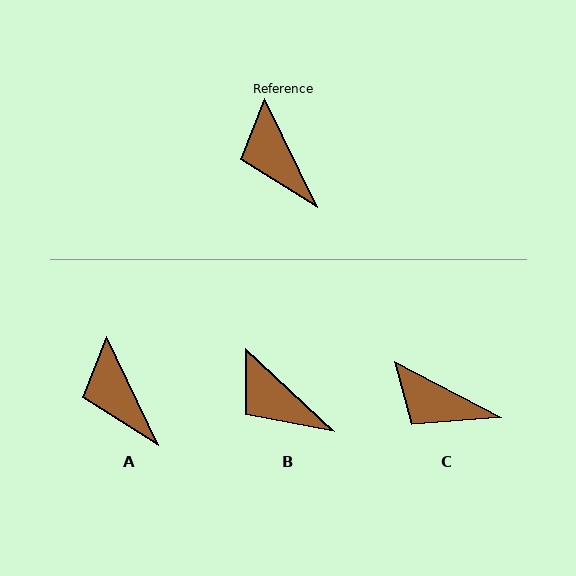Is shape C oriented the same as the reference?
No, it is off by about 37 degrees.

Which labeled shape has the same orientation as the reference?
A.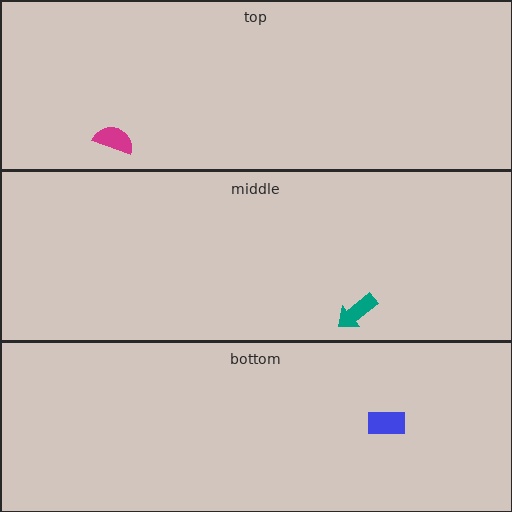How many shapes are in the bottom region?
1.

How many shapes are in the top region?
1.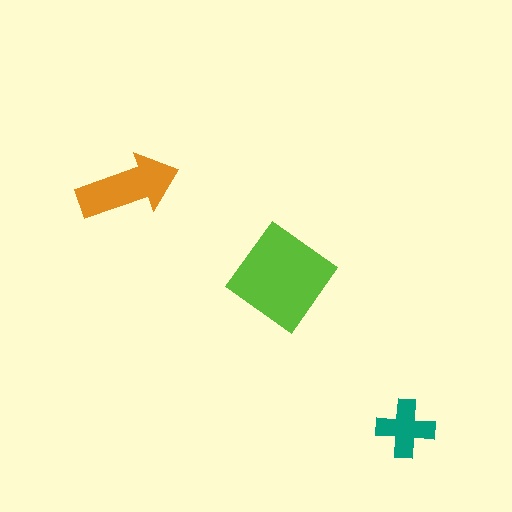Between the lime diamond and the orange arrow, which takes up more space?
The lime diamond.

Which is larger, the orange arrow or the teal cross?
The orange arrow.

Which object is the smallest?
The teal cross.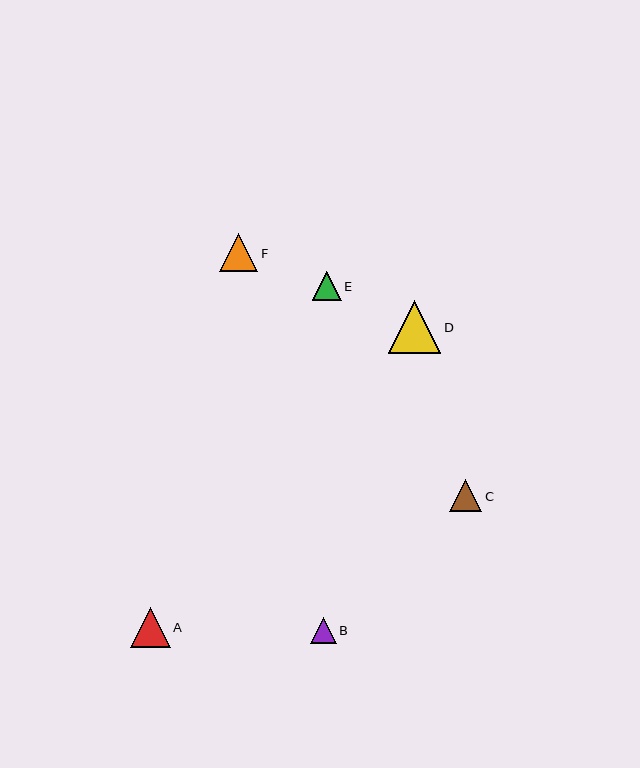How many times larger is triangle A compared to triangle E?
Triangle A is approximately 1.4 times the size of triangle E.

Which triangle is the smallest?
Triangle B is the smallest with a size of approximately 26 pixels.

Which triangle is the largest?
Triangle D is the largest with a size of approximately 52 pixels.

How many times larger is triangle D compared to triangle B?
Triangle D is approximately 2.0 times the size of triangle B.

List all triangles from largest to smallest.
From largest to smallest: D, A, F, C, E, B.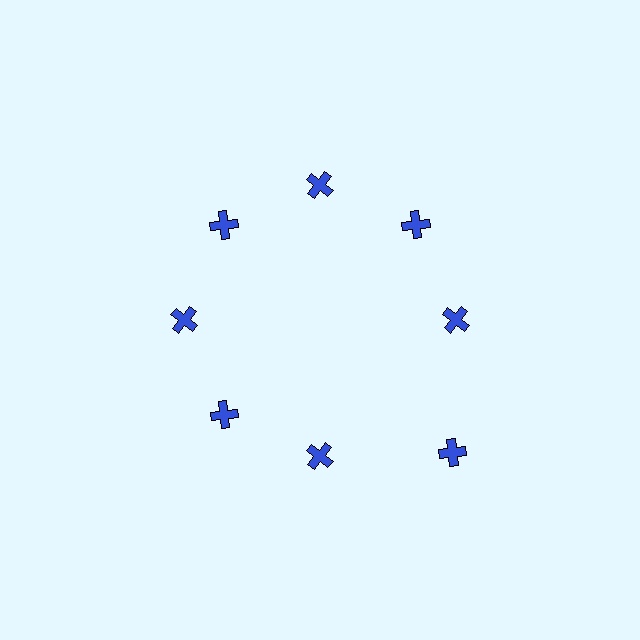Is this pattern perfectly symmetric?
No. The 8 blue crosses are arranged in a ring, but one element near the 4 o'clock position is pushed outward from the center, breaking the 8-fold rotational symmetry.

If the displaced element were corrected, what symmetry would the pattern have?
It would have 8-fold rotational symmetry — the pattern would map onto itself every 45 degrees.